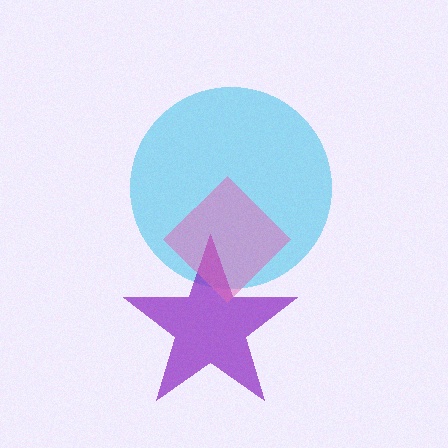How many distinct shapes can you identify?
There are 3 distinct shapes: a cyan circle, a purple star, a pink diamond.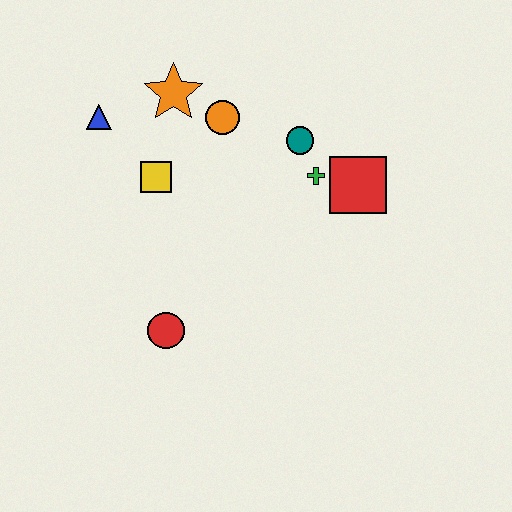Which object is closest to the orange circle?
The orange star is closest to the orange circle.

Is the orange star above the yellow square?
Yes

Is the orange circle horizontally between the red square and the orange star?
Yes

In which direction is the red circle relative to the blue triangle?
The red circle is below the blue triangle.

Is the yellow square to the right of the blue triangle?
Yes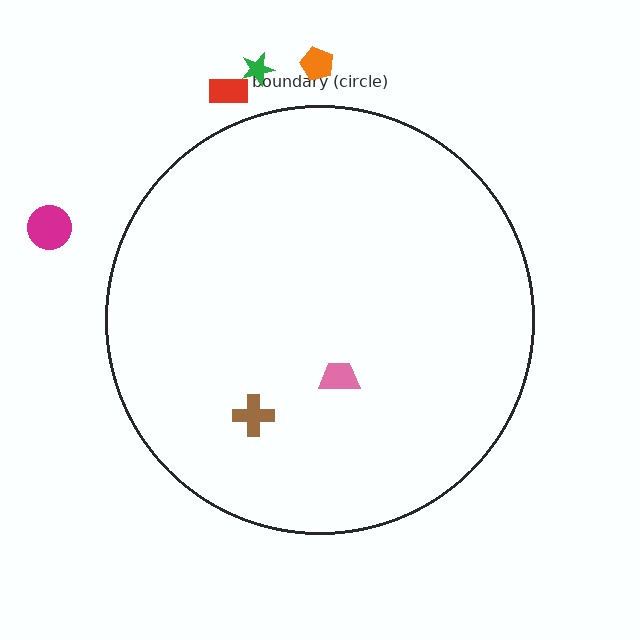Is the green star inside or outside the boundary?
Outside.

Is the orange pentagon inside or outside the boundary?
Outside.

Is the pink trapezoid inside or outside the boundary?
Inside.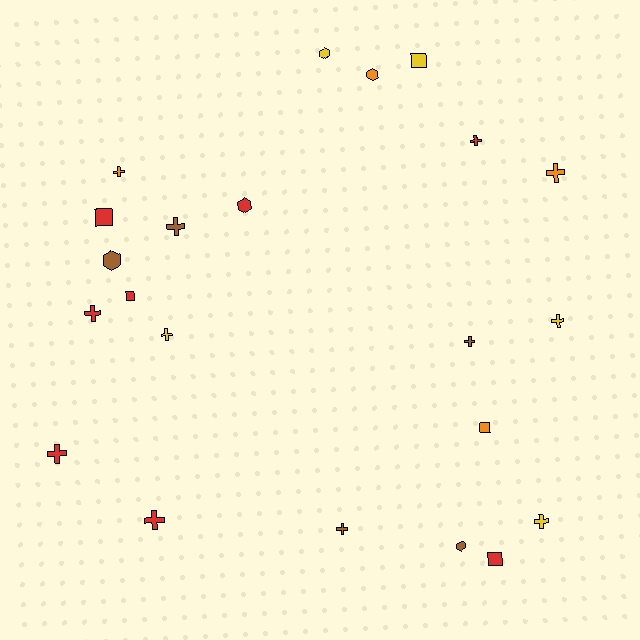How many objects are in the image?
There are 22 objects.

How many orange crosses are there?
There are 2 orange crosses.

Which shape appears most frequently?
Cross, with 12 objects.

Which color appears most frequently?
Red, with 8 objects.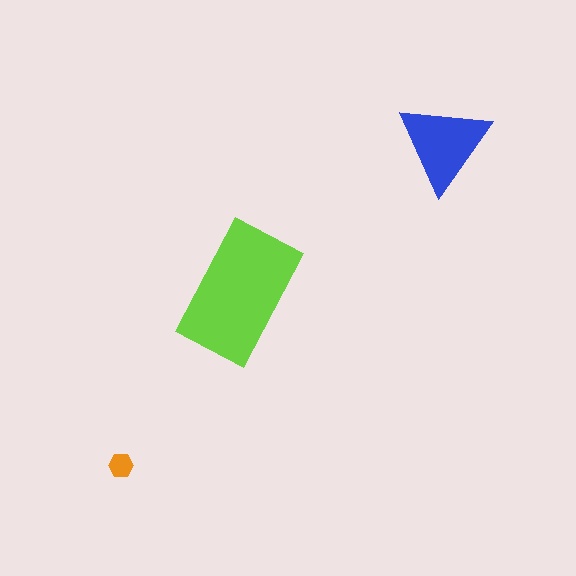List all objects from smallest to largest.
The orange hexagon, the blue triangle, the lime rectangle.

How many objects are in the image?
There are 3 objects in the image.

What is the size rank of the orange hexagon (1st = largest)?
3rd.